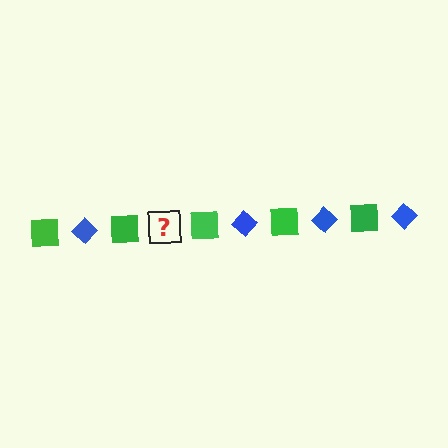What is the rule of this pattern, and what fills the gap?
The rule is that the pattern alternates between green square and blue diamond. The gap should be filled with a blue diamond.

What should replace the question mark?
The question mark should be replaced with a blue diamond.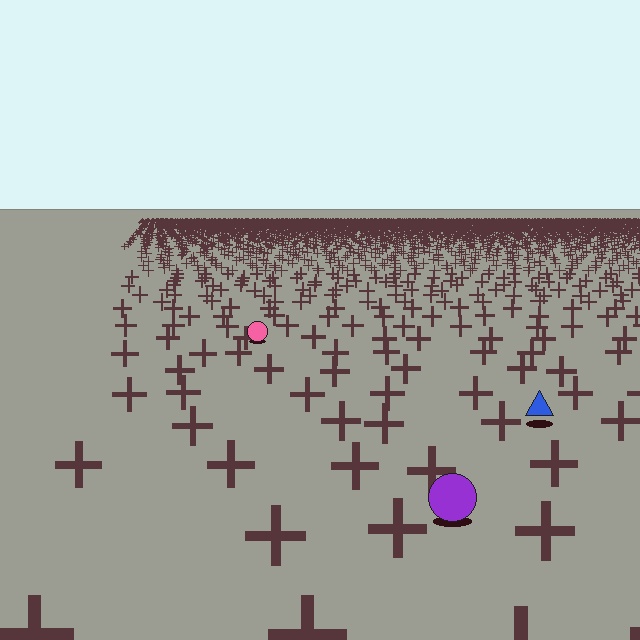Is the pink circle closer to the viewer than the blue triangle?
No. The blue triangle is closer — you can tell from the texture gradient: the ground texture is coarser near it.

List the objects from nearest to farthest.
From nearest to farthest: the purple circle, the blue triangle, the pink circle.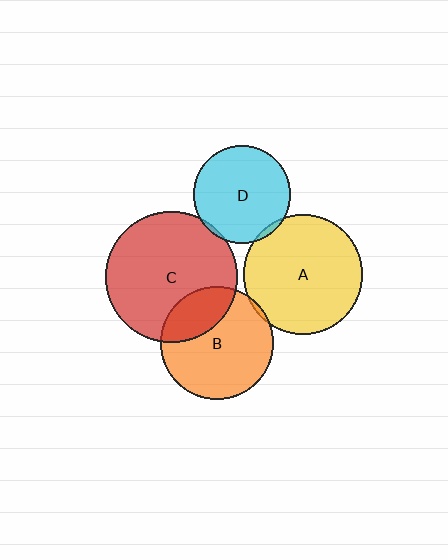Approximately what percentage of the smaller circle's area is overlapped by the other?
Approximately 5%.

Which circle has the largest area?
Circle C (red).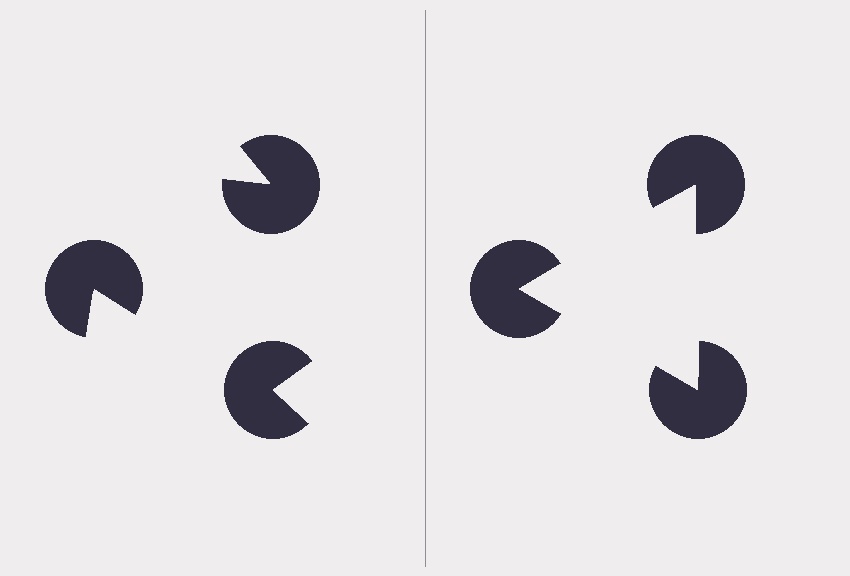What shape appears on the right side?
An illusory triangle.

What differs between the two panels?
The pac-man discs are positioned identically on both sides; only the wedge orientations differ. On the right they align to a triangle; on the left they are misaligned.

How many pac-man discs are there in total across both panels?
6 — 3 on each side.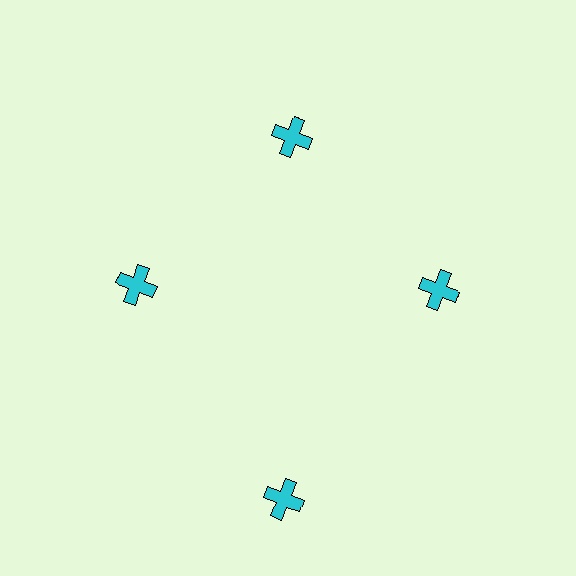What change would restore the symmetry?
The symmetry would be restored by moving it inward, back onto the ring so that all 4 crosses sit at equal angles and equal distance from the center.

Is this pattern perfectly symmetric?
No. The 4 cyan crosses are arranged in a ring, but one element near the 6 o'clock position is pushed outward from the center, breaking the 4-fold rotational symmetry.